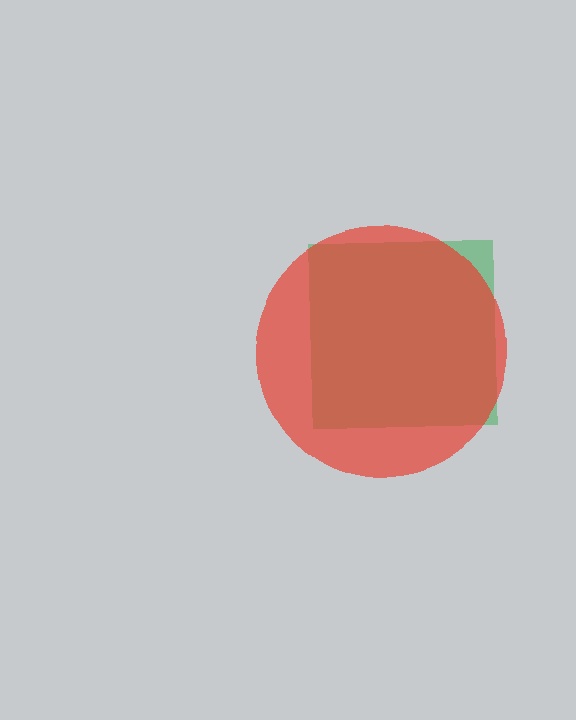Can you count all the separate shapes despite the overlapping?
Yes, there are 2 separate shapes.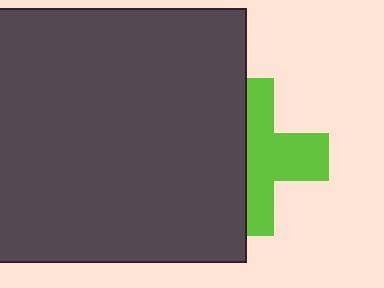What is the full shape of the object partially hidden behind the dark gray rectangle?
The partially hidden object is a lime cross.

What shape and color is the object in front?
The object in front is a dark gray rectangle.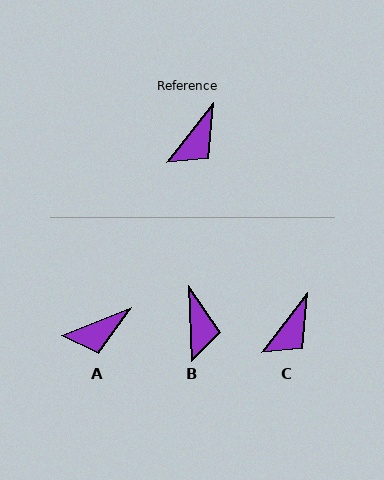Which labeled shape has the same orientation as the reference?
C.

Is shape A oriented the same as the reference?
No, it is off by about 30 degrees.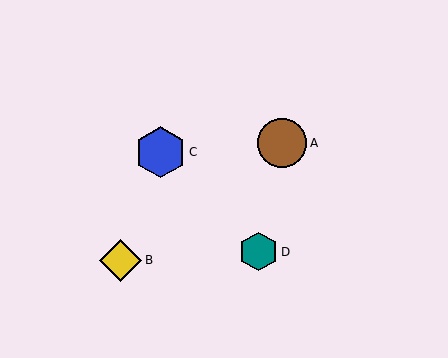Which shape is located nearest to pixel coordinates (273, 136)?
The brown circle (labeled A) at (282, 143) is nearest to that location.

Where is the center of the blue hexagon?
The center of the blue hexagon is at (161, 152).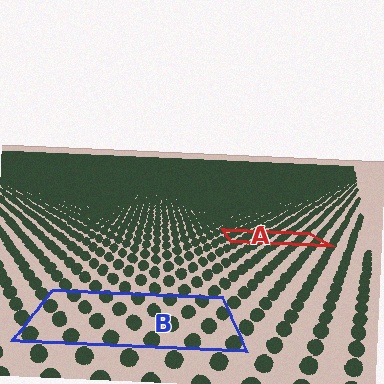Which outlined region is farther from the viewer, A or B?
Region A is farther from the viewer — the texture elements inside it appear smaller and more densely packed.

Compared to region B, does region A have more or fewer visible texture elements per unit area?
Region A has more texture elements per unit area — they are packed more densely because it is farther away.